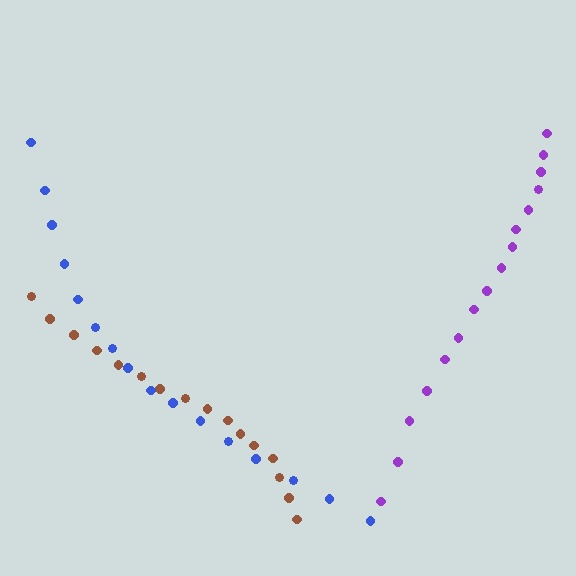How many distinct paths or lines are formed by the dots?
There are 3 distinct paths.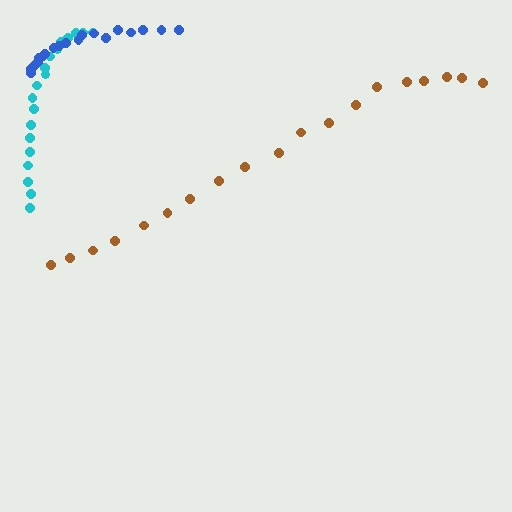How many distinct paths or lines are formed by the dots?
There are 3 distinct paths.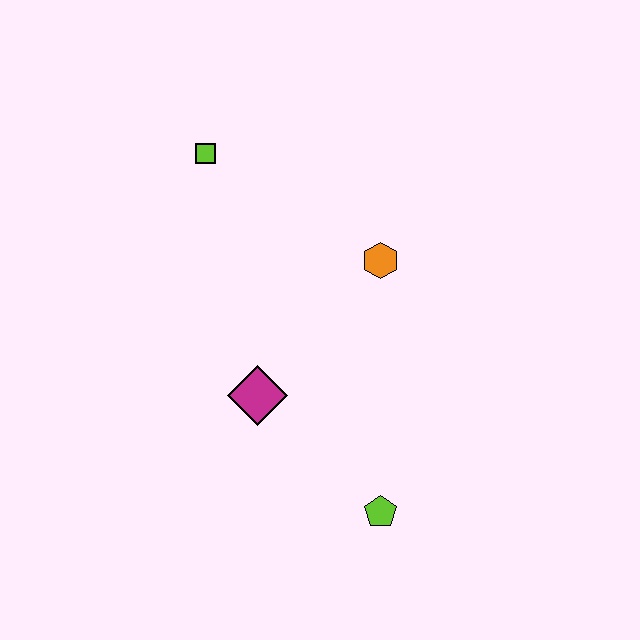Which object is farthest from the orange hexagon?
The lime pentagon is farthest from the orange hexagon.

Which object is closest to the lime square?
The orange hexagon is closest to the lime square.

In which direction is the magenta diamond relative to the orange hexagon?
The magenta diamond is below the orange hexagon.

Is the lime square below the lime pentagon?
No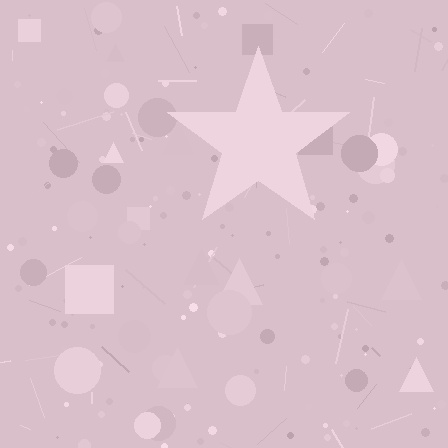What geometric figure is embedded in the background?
A star is embedded in the background.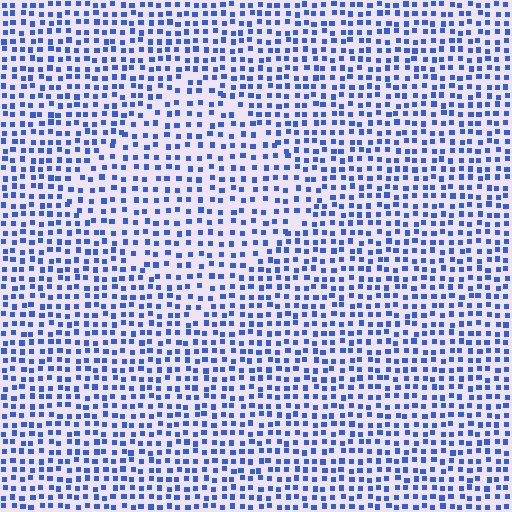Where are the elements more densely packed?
The elements are more densely packed outside the diamond boundary.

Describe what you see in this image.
The image contains small blue elements arranged at two different densities. A diamond-shaped region is visible where the elements are less densely packed than the surrounding area.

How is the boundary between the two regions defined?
The boundary is defined by a change in element density (approximately 1.4x ratio). All elements are the same color, size, and shape.